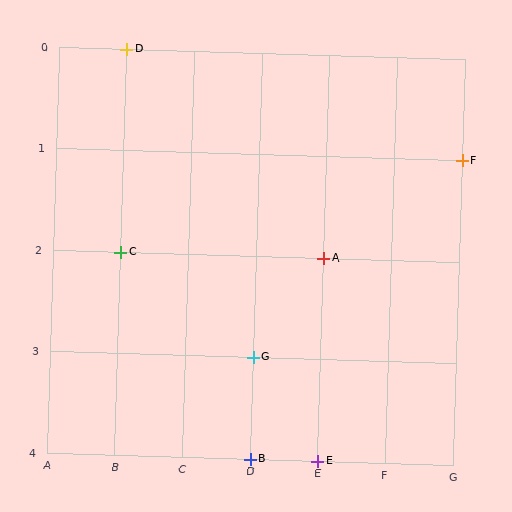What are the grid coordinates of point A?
Point A is at grid coordinates (E, 2).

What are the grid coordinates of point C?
Point C is at grid coordinates (B, 2).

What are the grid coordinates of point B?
Point B is at grid coordinates (D, 4).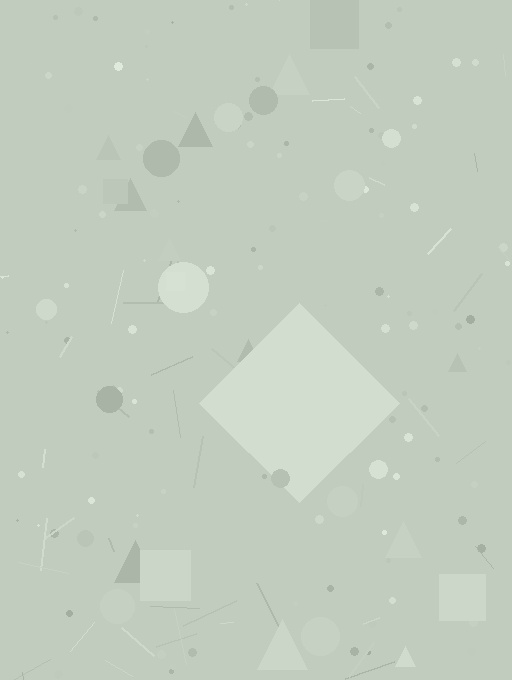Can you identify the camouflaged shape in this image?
The camouflaged shape is a diamond.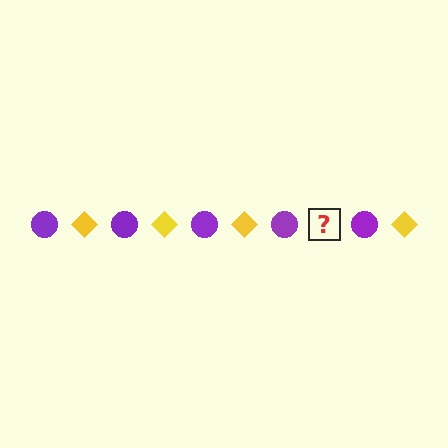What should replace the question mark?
The question mark should be replaced with a yellow diamond.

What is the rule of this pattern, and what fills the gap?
The rule is that the pattern alternates between purple circle and yellow diamond. The gap should be filled with a yellow diamond.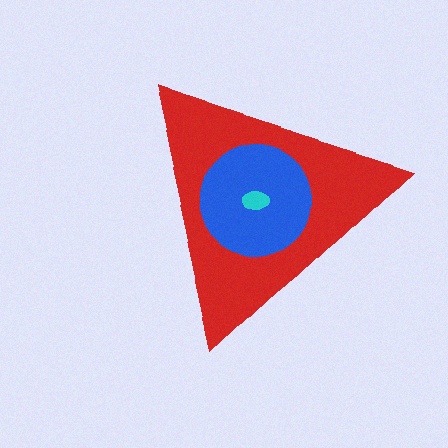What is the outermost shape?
The red triangle.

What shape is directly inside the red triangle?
The blue circle.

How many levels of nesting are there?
3.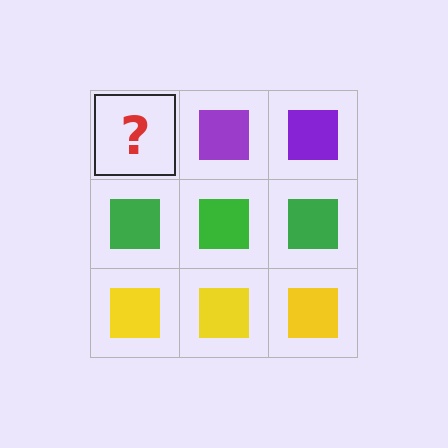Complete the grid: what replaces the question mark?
The question mark should be replaced with a purple square.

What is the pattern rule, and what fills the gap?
The rule is that each row has a consistent color. The gap should be filled with a purple square.